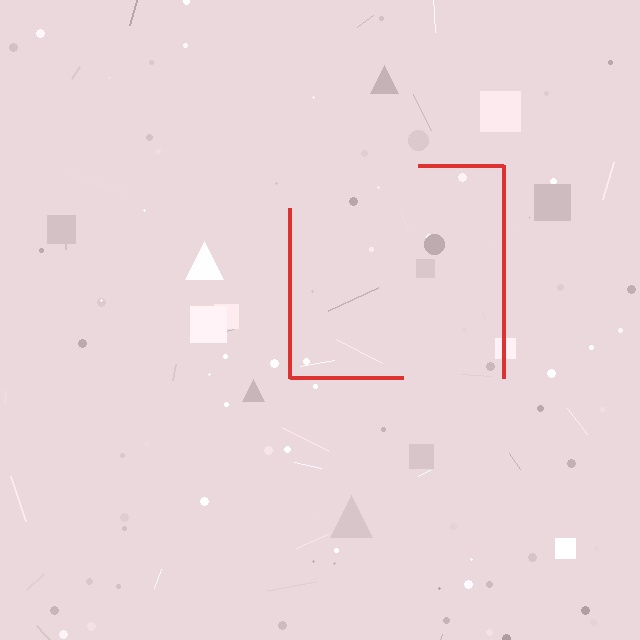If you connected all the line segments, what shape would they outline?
They would outline a square.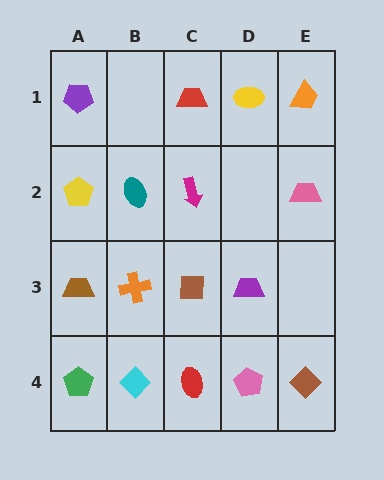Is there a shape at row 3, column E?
No, that cell is empty.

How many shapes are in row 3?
4 shapes.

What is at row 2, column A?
A yellow pentagon.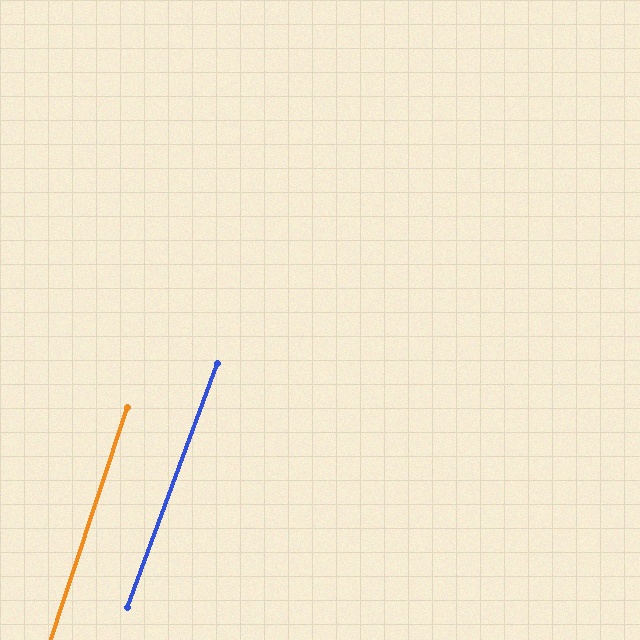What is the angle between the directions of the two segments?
Approximately 2 degrees.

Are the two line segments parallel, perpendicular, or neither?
Parallel — their directions differ by only 1.8°.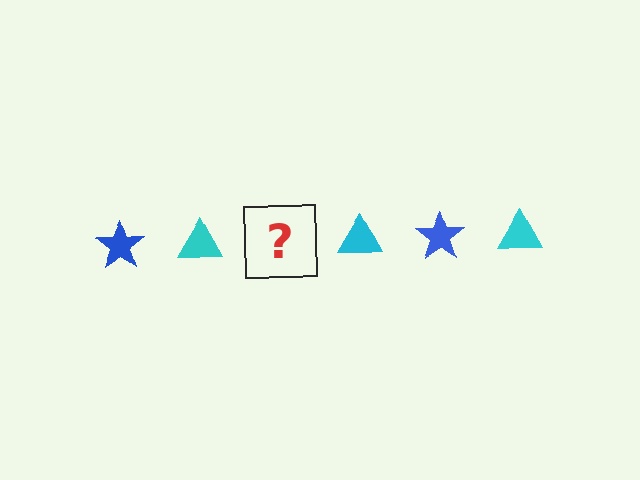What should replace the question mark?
The question mark should be replaced with a blue star.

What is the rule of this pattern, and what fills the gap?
The rule is that the pattern alternates between blue star and cyan triangle. The gap should be filled with a blue star.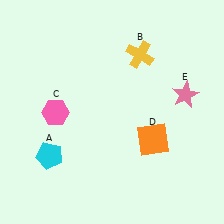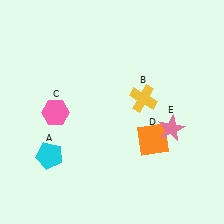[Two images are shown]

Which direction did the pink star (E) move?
The pink star (E) moved down.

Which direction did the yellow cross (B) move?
The yellow cross (B) moved down.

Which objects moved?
The objects that moved are: the yellow cross (B), the pink star (E).